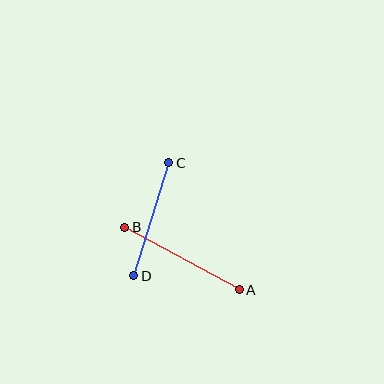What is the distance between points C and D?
The distance is approximately 118 pixels.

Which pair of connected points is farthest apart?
Points A and B are farthest apart.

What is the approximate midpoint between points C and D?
The midpoint is at approximately (151, 219) pixels.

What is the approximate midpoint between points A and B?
The midpoint is at approximately (182, 259) pixels.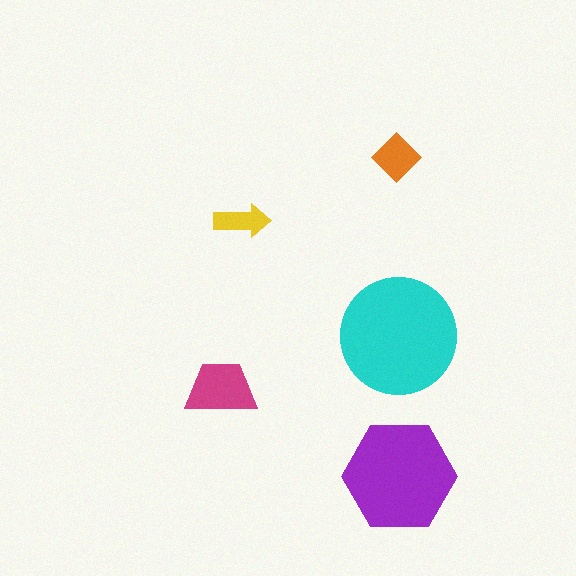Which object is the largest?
The cyan circle.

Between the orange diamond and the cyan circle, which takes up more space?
The cyan circle.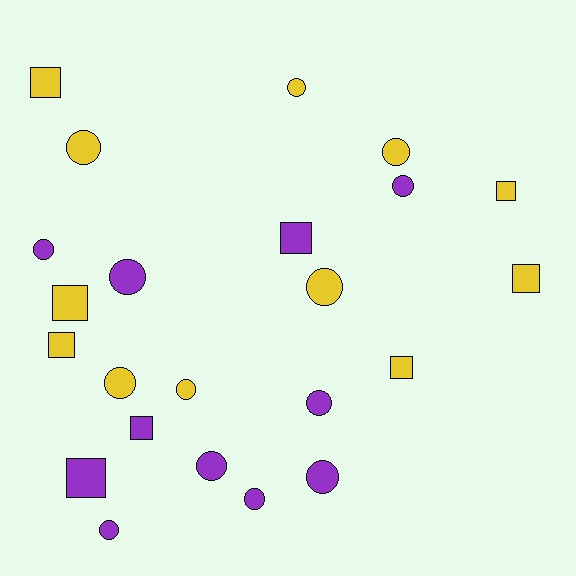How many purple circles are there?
There are 8 purple circles.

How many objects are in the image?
There are 23 objects.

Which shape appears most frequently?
Circle, with 14 objects.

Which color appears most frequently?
Yellow, with 12 objects.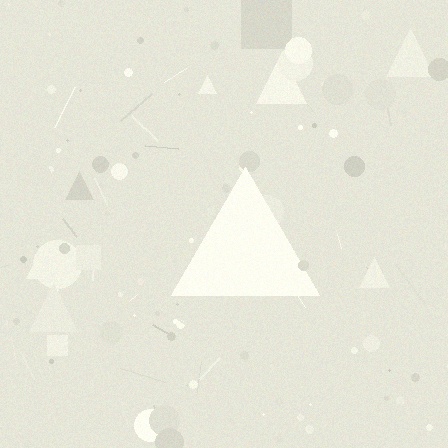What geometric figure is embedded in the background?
A triangle is embedded in the background.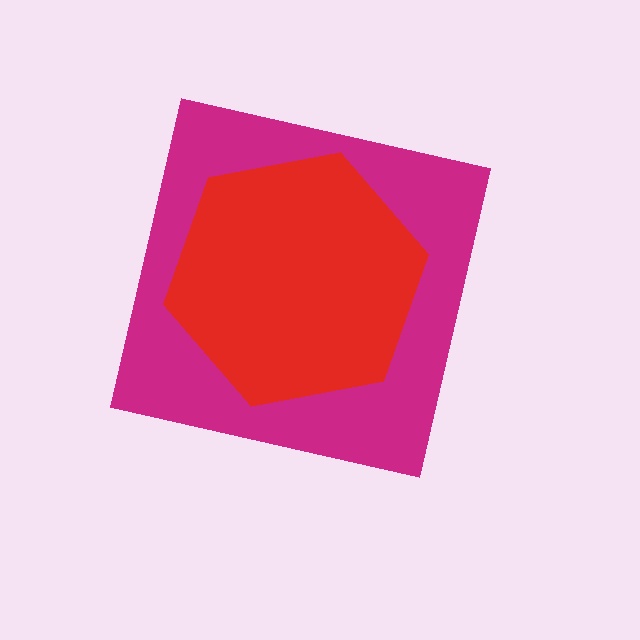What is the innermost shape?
The red hexagon.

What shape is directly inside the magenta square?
The red hexagon.